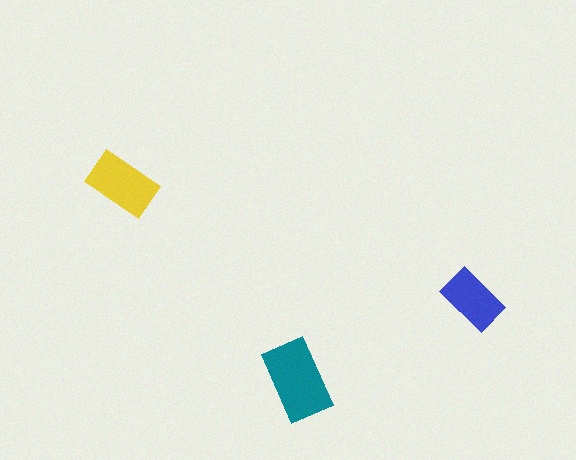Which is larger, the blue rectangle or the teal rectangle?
The teal one.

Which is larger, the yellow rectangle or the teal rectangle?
The teal one.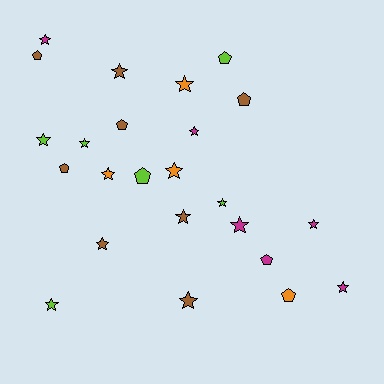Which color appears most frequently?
Brown, with 8 objects.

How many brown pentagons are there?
There are 4 brown pentagons.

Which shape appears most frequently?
Star, with 16 objects.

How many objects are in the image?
There are 24 objects.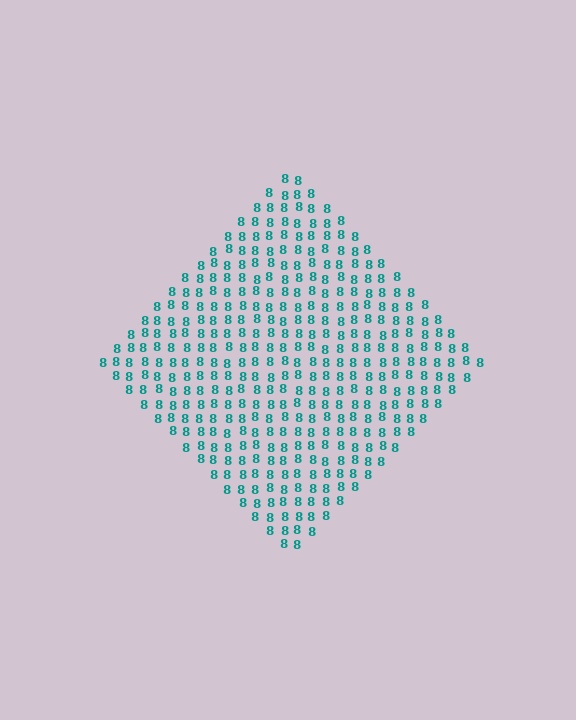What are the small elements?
The small elements are digit 8's.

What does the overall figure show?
The overall figure shows a diamond.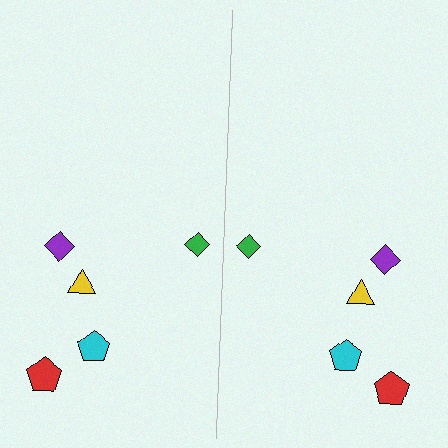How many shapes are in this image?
There are 10 shapes in this image.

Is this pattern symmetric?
Yes, this pattern has bilateral (reflection) symmetry.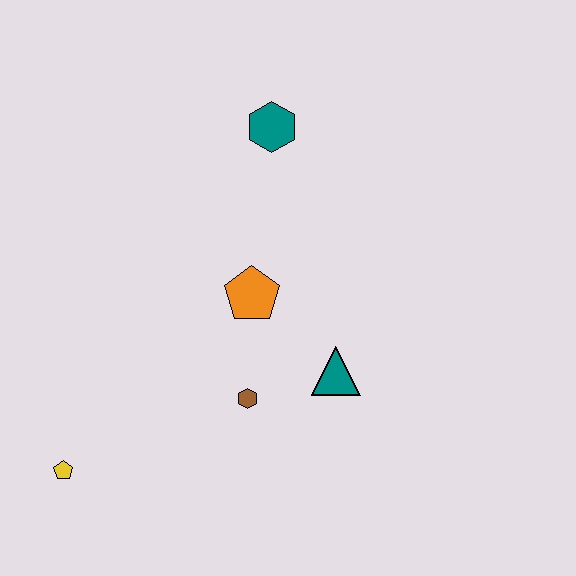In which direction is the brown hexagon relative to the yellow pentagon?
The brown hexagon is to the right of the yellow pentagon.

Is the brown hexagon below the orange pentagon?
Yes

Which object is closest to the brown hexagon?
The teal triangle is closest to the brown hexagon.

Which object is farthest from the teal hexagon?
The yellow pentagon is farthest from the teal hexagon.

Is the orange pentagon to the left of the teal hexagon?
Yes